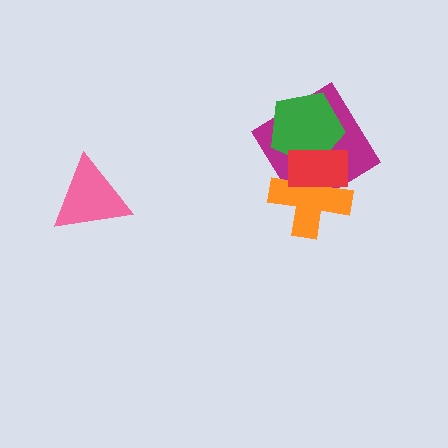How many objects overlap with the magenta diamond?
3 objects overlap with the magenta diamond.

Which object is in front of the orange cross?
The red rectangle is in front of the orange cross.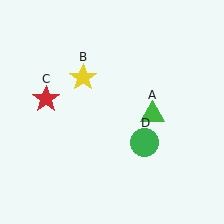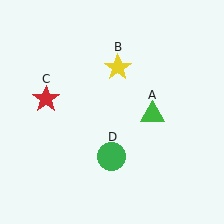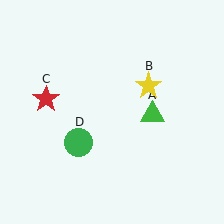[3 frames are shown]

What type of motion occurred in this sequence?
The yellow star (object B), green circle (object D) rotated clockwise around the center of the scene.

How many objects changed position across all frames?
2 objects changed position: yellow star (object B), green circle (object D).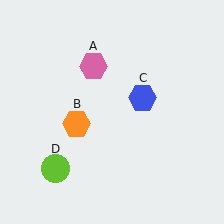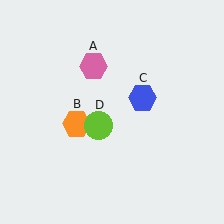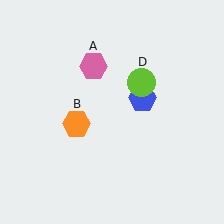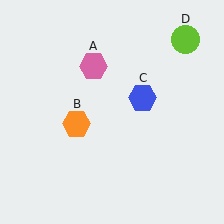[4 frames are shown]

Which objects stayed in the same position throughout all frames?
Pink hexagon (object A) and orange hexagon (object B) and blue hexagon (object C) remained stationary.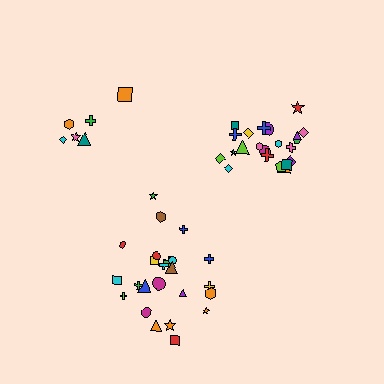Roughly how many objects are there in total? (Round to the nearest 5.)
Roughly 55 objects in total.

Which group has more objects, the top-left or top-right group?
The top-right group.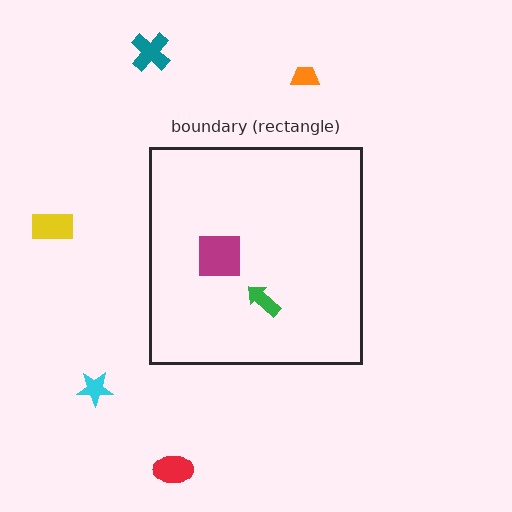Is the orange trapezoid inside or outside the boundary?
Outside.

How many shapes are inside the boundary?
2 inside, 5 outside.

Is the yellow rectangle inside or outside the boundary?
Outside.